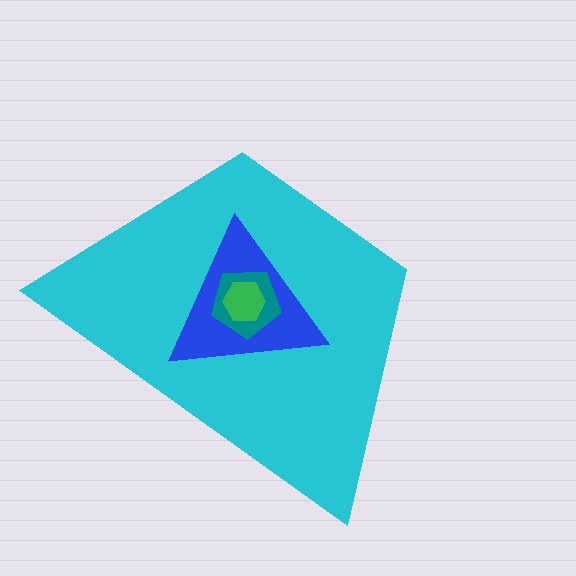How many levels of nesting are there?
4.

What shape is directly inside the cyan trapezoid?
The blue triangle.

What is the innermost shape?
The green hexagon.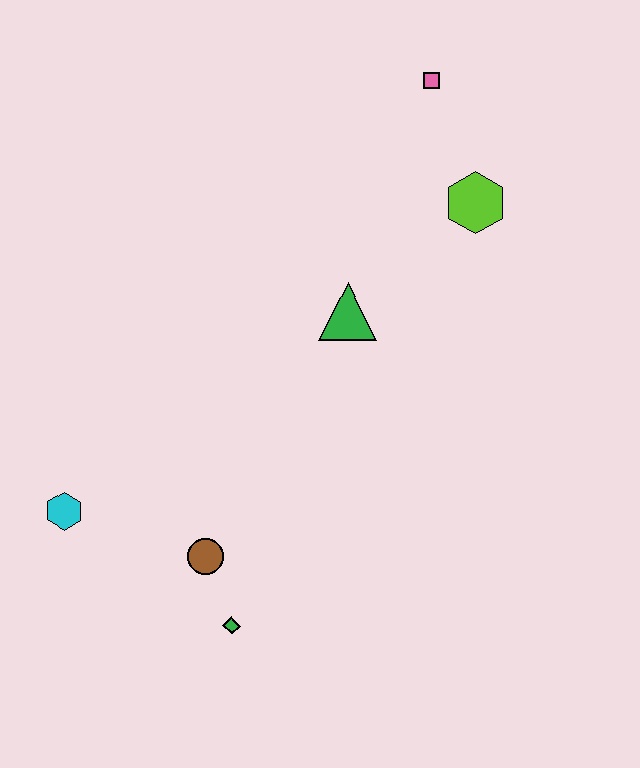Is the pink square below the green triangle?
No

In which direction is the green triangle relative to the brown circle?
The green triangle is above the brown circle.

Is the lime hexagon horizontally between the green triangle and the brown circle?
No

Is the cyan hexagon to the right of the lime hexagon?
No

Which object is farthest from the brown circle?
The pink square is farthest from the brown circle.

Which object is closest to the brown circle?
The green diamond is closest to the brown circle.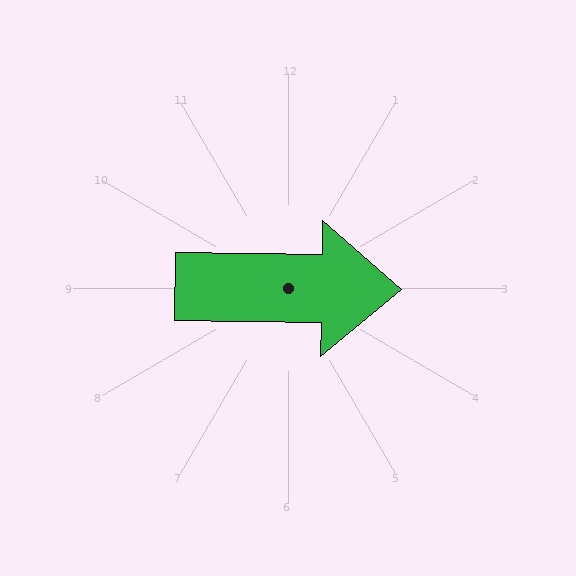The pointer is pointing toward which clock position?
Roughly 3 o'clock.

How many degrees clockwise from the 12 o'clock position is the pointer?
Approximately 91 degrees.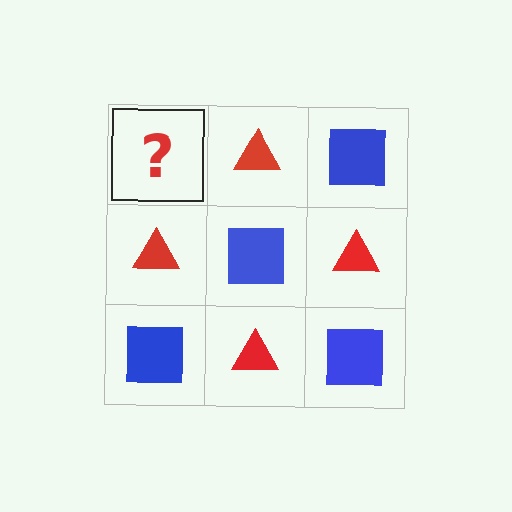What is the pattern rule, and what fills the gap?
The rule is that it alternates blue square and red triangle in a checkerboard pattern. The gap should be filled with a blue square.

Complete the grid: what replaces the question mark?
The question mark should be replaced with a blue square.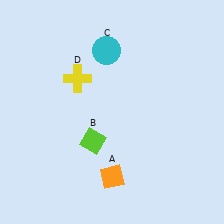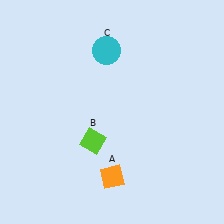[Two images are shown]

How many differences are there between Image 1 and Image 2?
There is 1 difference between the two images.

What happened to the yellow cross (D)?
The yellow cross (D) was removed in Image 2. It was in the top-left area of Image 1.